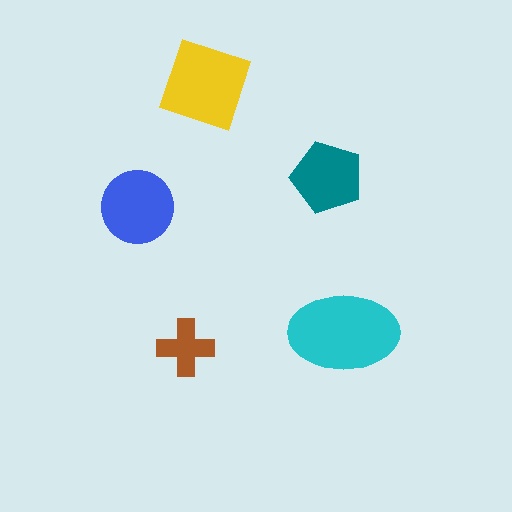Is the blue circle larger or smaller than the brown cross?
Larger.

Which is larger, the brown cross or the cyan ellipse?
The cyan ellipse.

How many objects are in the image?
There are 5 objects in the image.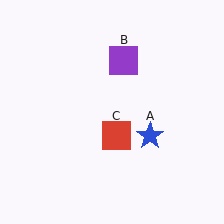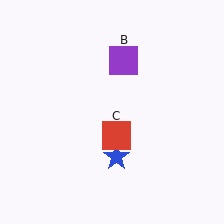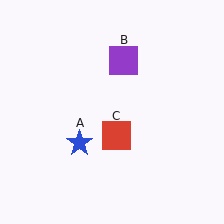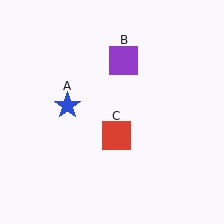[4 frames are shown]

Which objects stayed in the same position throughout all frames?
Purple square (object B) and red square (object C) remained stationary.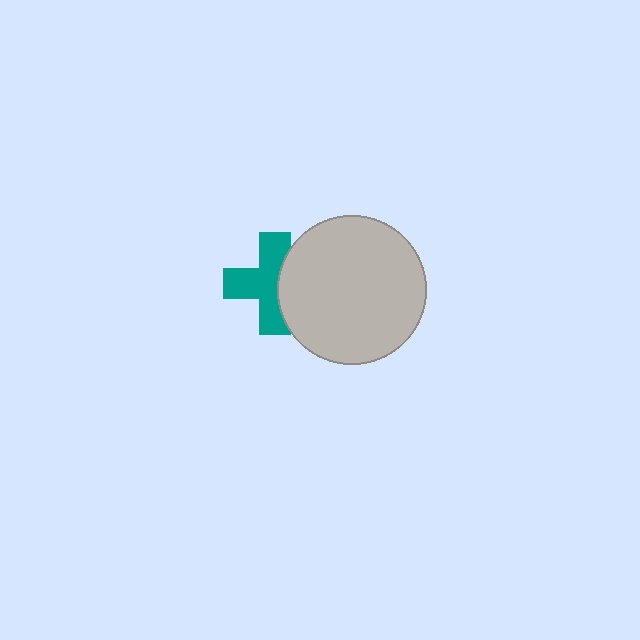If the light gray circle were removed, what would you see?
You would see the complete teal cross.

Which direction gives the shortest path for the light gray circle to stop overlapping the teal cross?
Moving right gives the shortest separation.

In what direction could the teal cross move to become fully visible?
The teal cross could move left. That would shift it out from behind the light gray circle entirely.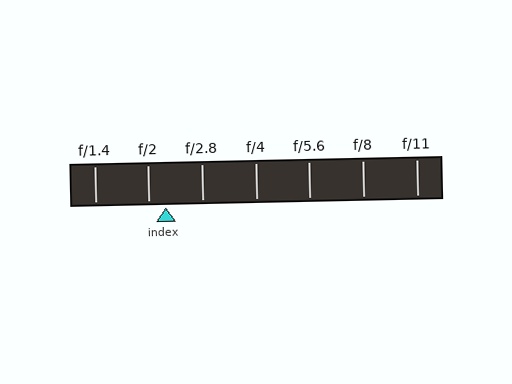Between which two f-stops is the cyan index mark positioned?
The index mark is between f/2 and f/2.8.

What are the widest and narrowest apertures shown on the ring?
The widest aperture shown is f/1.4 and the narrowest is f/11.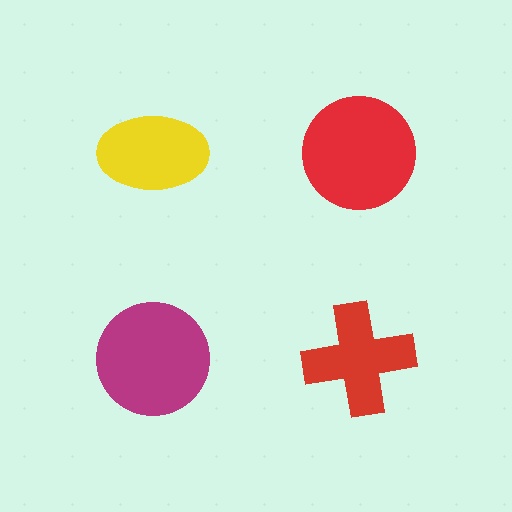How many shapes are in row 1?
2 shapes.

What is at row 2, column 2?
A red cross.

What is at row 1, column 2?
A red circle.